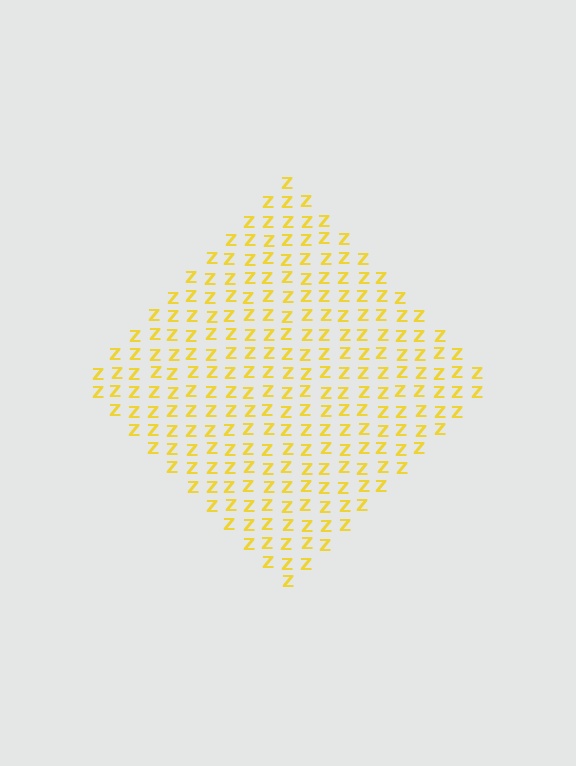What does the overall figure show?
The overall figure shows a diamond.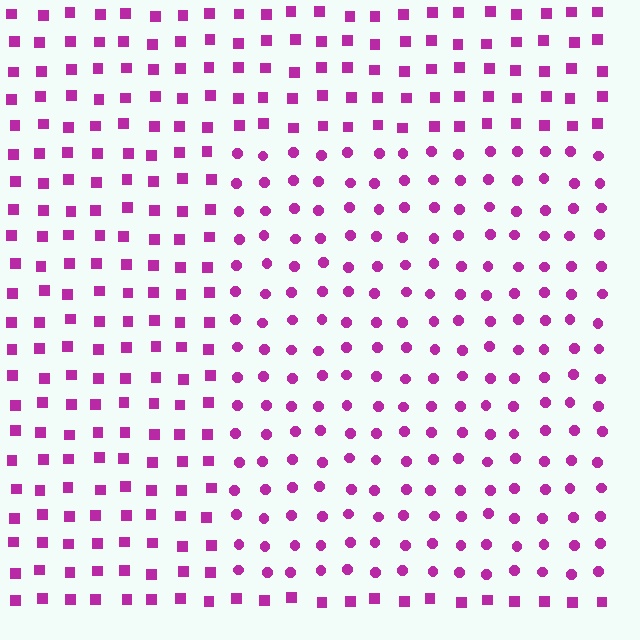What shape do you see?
I see a rectangle.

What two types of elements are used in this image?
The image uses circles inside the rectangle region and squares outside it.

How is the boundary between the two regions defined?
The boundary is defined by a change in element shape: circles inside vs. squares outside. All elements share the same color and spacing.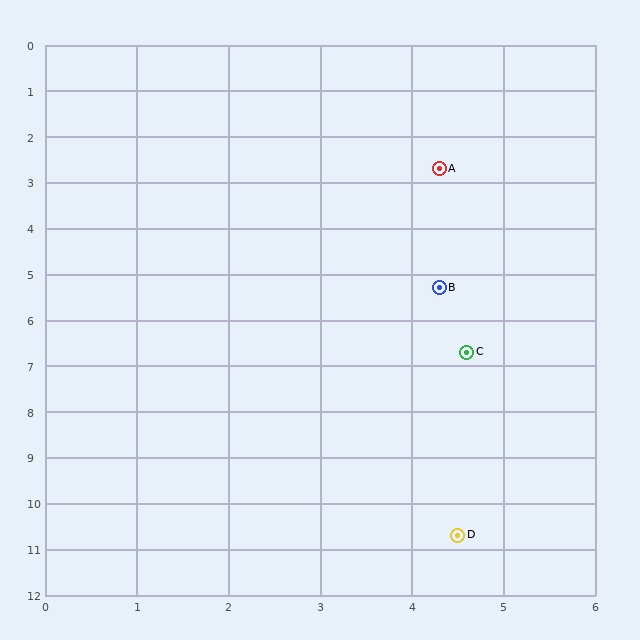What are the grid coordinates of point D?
Point D is at approximately (4.5, 10.7).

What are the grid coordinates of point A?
Point A is at approximately (4.3, 2.7).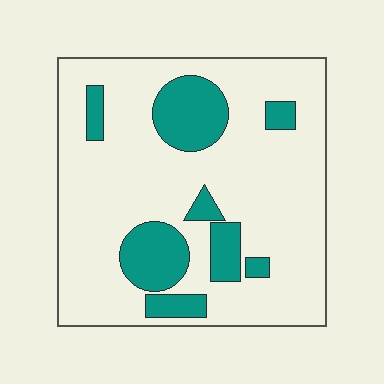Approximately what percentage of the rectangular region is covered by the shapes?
Approximately 20%.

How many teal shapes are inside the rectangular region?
8.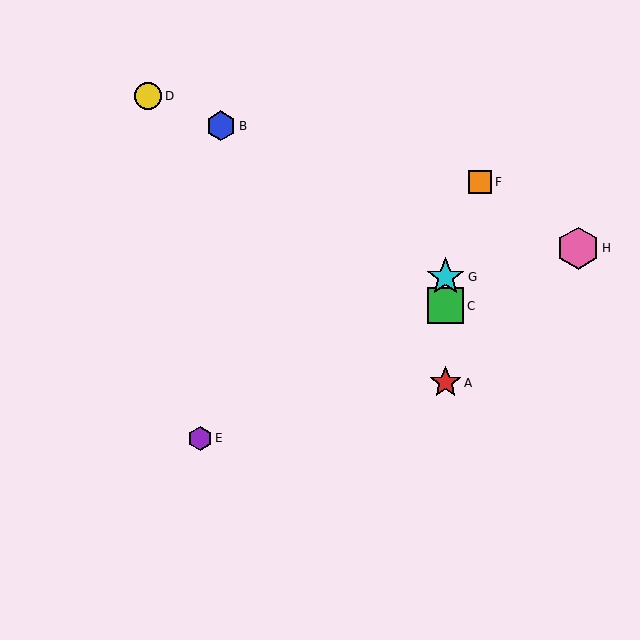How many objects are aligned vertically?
3 objects (A, C, G) are aligned vertically.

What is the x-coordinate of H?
Object H is at x≈578.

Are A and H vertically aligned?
No, A is at x≈445 and H is at x≈578.